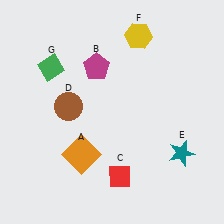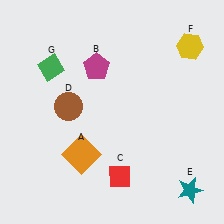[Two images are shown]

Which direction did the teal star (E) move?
The teal star (E) moved down.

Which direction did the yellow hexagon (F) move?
The yellow hexagon (F) moved right.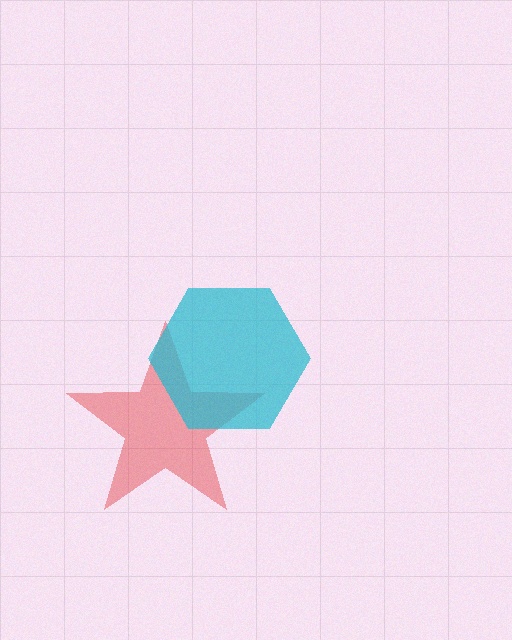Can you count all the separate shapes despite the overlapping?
Yes, there are 2 separate shapes.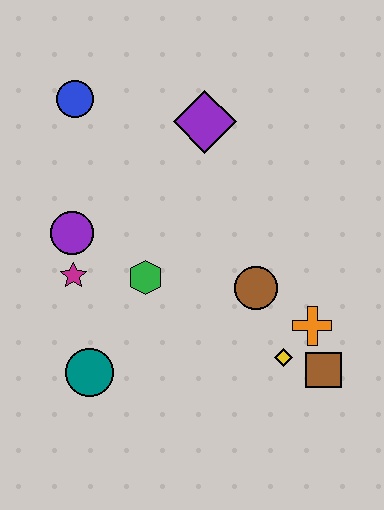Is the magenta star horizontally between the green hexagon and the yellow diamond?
No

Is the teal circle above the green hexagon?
No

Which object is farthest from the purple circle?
The brown square is farthest from the purple circle.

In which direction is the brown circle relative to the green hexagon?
The brown circle is to the right of the green hexagon.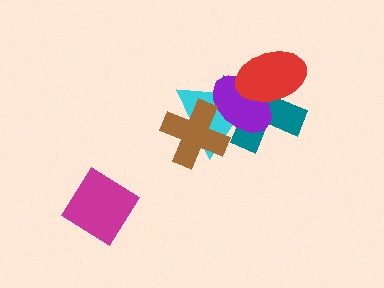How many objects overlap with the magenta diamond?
0 objects overlap with the magenta diamond.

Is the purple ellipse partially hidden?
Yes, it is partially covered by another shape.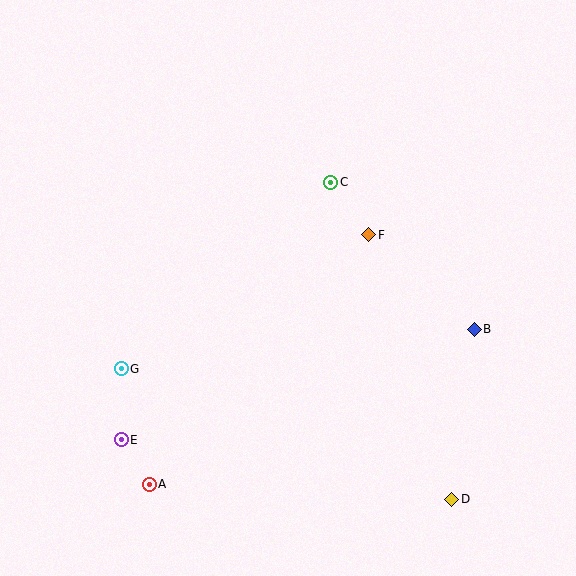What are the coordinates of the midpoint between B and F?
The midpoint between B and F is at (421, 282).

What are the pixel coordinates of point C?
Point C is at (331, 182).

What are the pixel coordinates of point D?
Point D is at (452, 499).